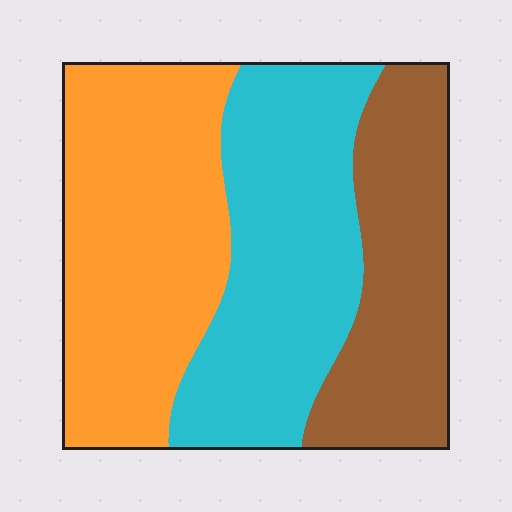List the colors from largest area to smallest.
From largest to smallest: orange, cyan, brown.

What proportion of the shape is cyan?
Cyan covers 35% of the shape.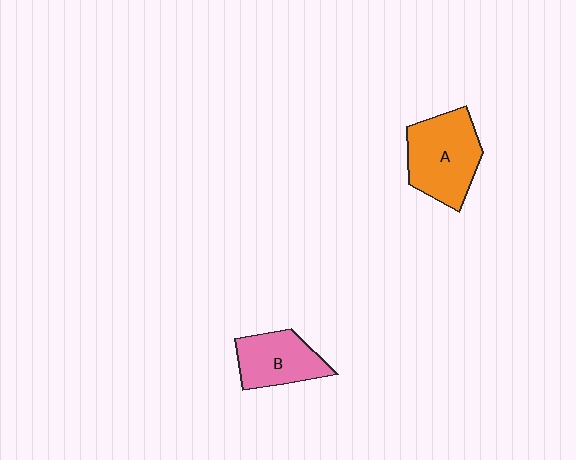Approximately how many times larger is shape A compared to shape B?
Approximately 1.4 times.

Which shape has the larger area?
Shape A (orange).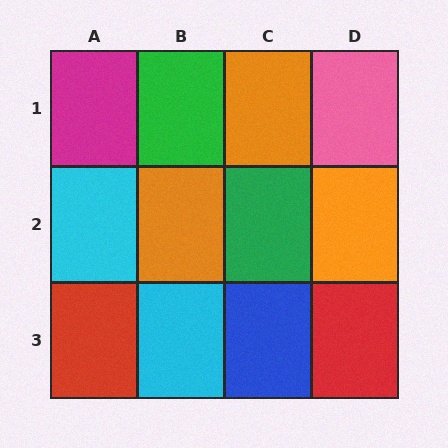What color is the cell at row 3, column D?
Red.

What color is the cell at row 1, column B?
Green.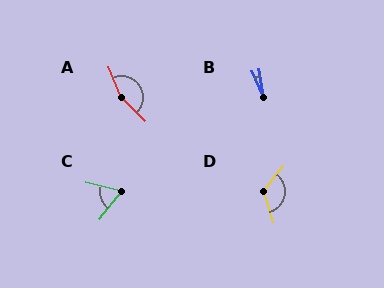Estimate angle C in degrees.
Approximately 64 degrees.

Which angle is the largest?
A, at approximately 157 degrees.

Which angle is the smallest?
B, at approximately 16 degrees.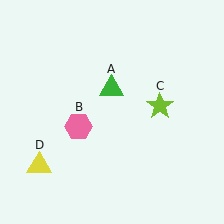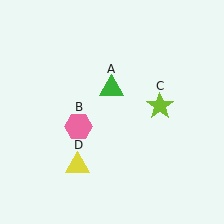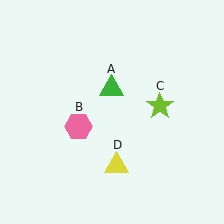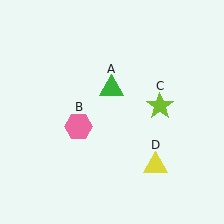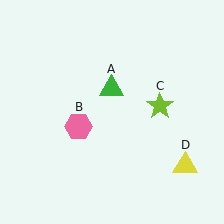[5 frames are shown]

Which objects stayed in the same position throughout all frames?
Green triangle (object A) and pink hexagon (object B) and lime star (object C) remained stationary.